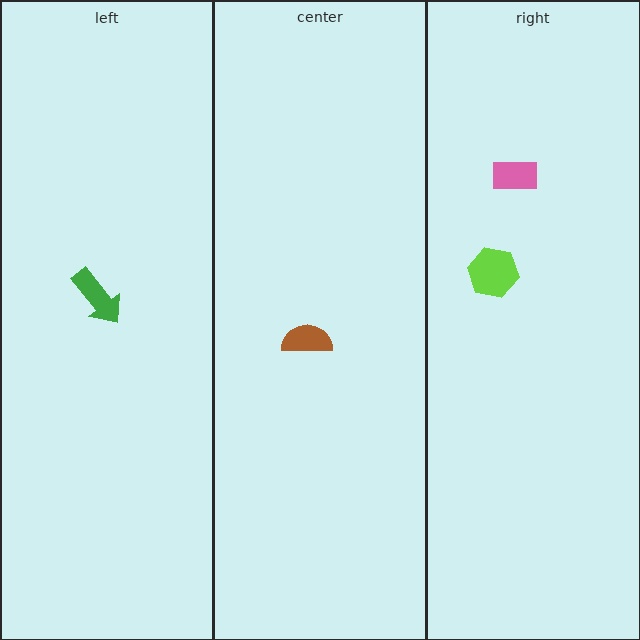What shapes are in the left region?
The green arrow.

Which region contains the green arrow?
The left region.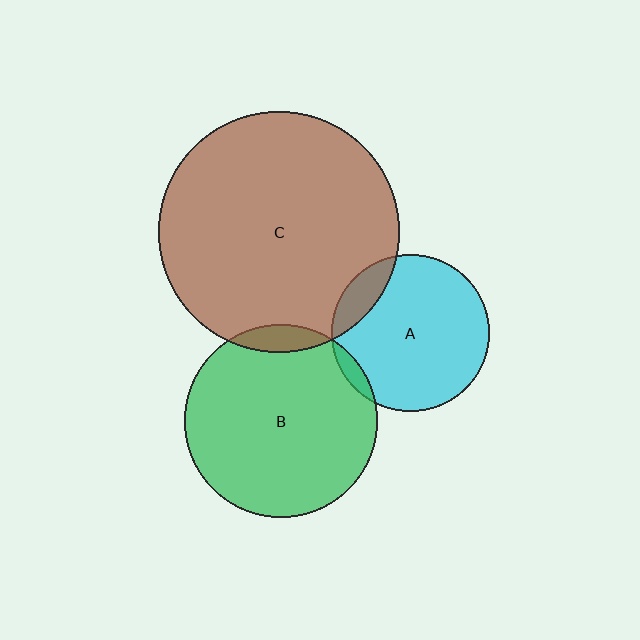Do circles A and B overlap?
Yes.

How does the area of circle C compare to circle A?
Approximately 2.3 times.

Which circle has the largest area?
Circle C (brown).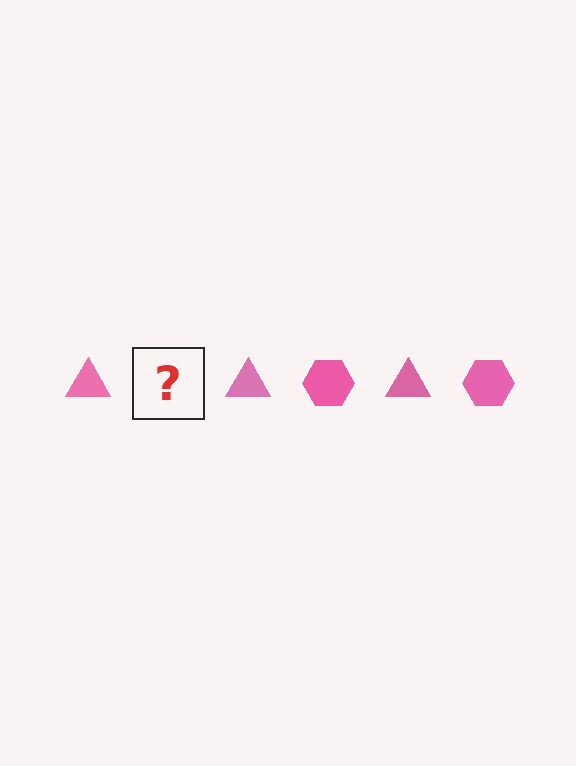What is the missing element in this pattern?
The missing element is a pink hexagon.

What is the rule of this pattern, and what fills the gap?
The rule is that the pattern cycles through triangle, hexagon shapes in pink. The gap should be filled with a pink hexagon.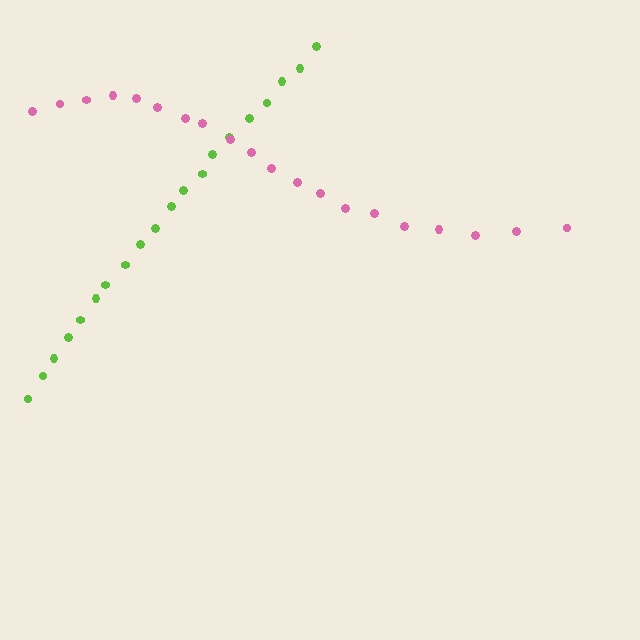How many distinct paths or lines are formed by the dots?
There are 2 distinct paths.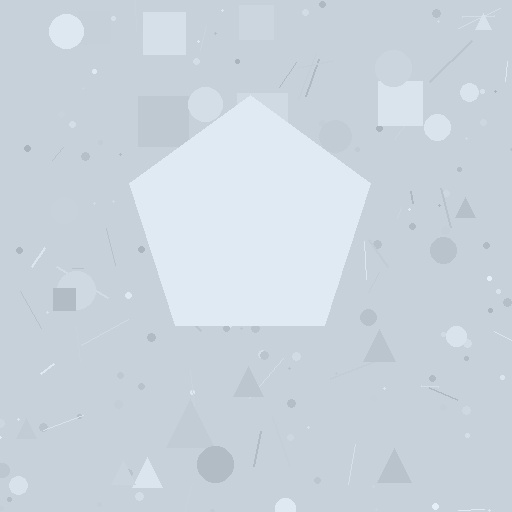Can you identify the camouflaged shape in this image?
The camouflaged shape is a pentagon.